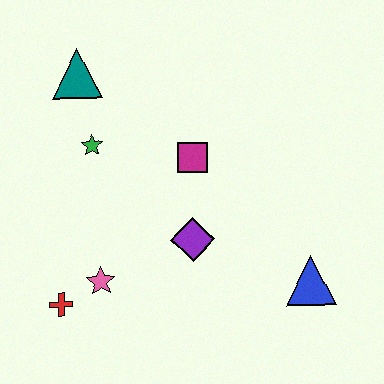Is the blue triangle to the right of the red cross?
Yes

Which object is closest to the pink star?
The red cross is closest to the pink star.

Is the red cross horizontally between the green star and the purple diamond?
No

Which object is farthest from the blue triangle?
The teal triangle is farthest from the blue triangle.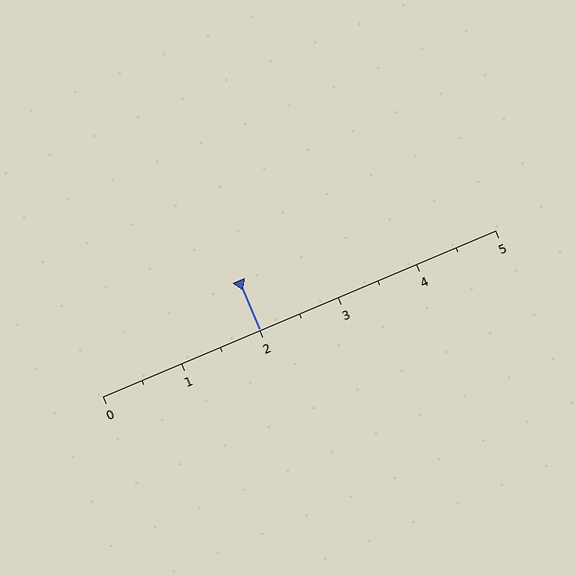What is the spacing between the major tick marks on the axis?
The major ticks are spaced 1 apart.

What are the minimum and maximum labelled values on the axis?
The axis runs from 0 to 5.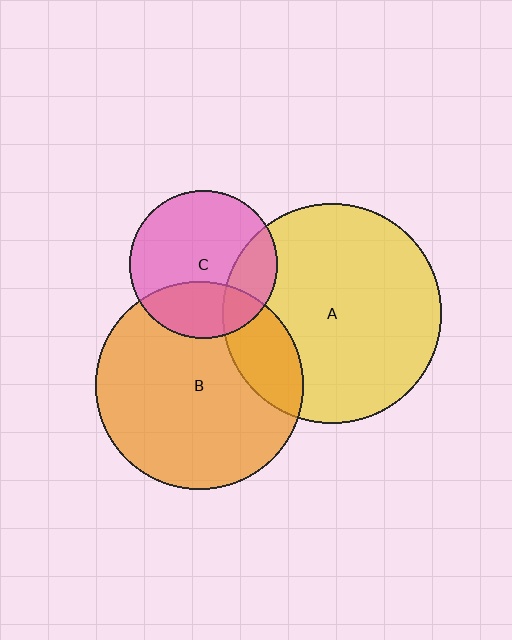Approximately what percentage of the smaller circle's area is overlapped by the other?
Approximately 20%.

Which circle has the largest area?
Circle A (yellow).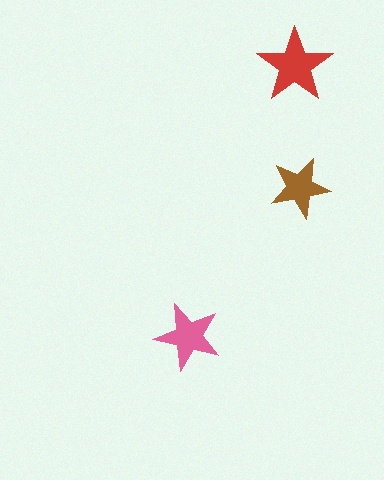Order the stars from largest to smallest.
the red one, the pink one, the brown one.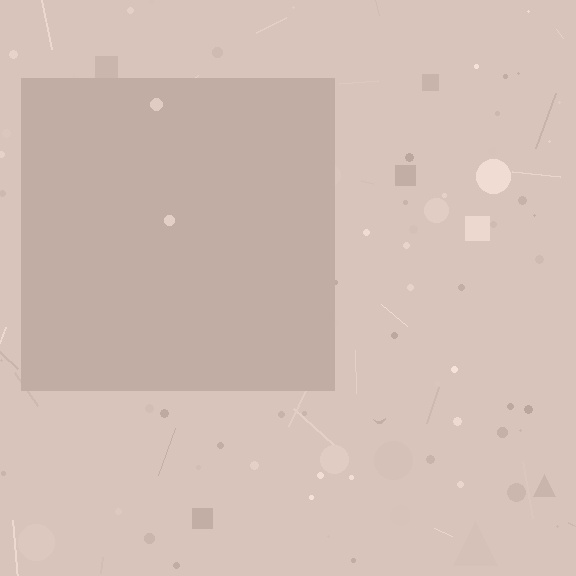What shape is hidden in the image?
A square is hidden in the image.